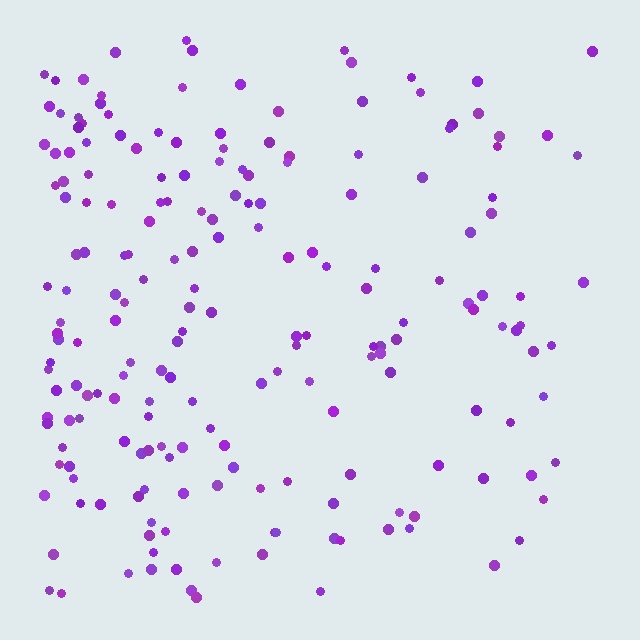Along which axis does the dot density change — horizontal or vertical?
Horizontal.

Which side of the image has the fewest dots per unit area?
The right.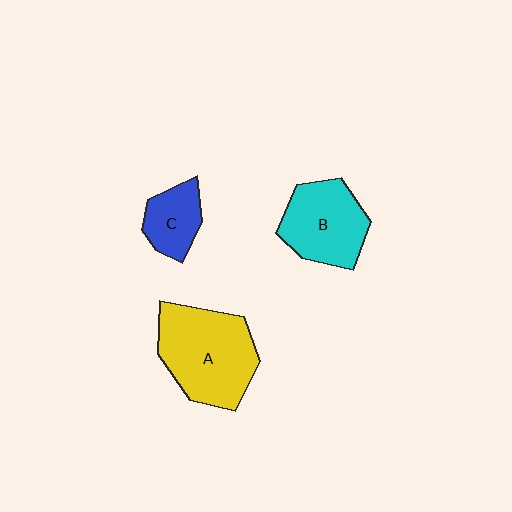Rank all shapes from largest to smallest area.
From largest to smallest: A (yellow), B (cyan), C (blue).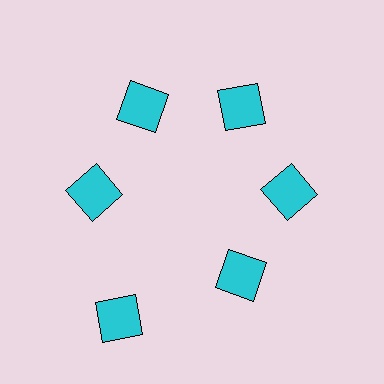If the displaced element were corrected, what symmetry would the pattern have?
It would have 6-fold rotational symmetry — the pattern would map onto itself every 60 degrees.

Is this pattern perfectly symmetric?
No. The 6 cyan squares are arranged in a ring, but one element near the 7 o'clock position is pushed outward from the center, breaking the 6-fold rotational symmetry.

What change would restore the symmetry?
The symmetry would be restored by moving it inward, back onto the ring so that all 6 squares sit at equal angles and equal distance from the center.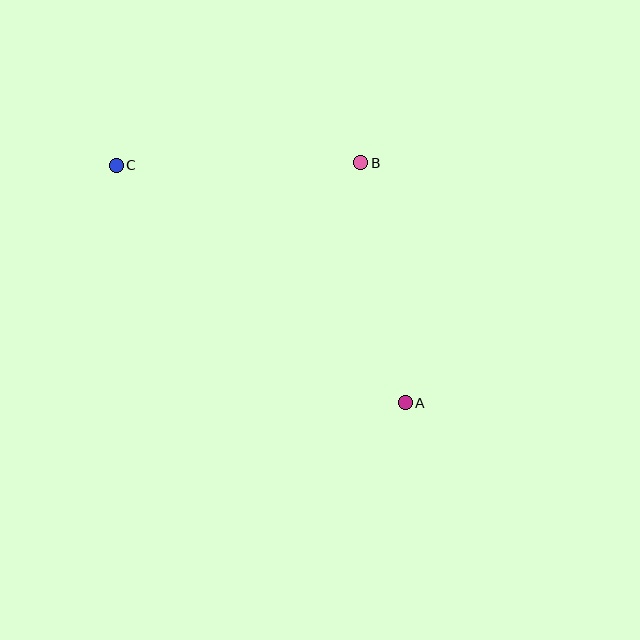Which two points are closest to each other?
Points A and B are closest to each other.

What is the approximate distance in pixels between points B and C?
The distance between B and C is approximately 244 pixels.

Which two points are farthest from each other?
Points A and C are farthest from each other.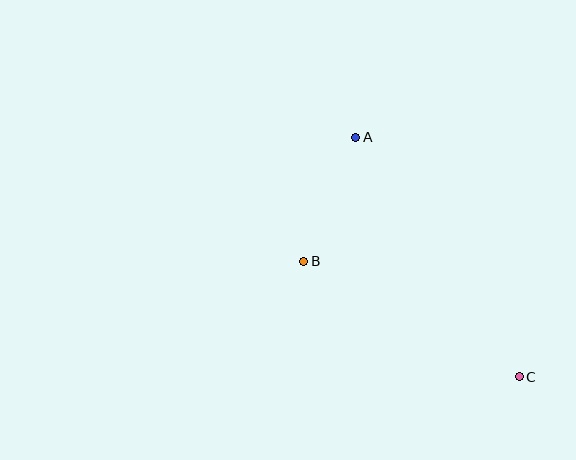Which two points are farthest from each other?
Points A and C are farthest from each other.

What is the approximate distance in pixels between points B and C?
The distance between B and C is approximately 244 pixels.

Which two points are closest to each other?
Points A and B are closest to each other.